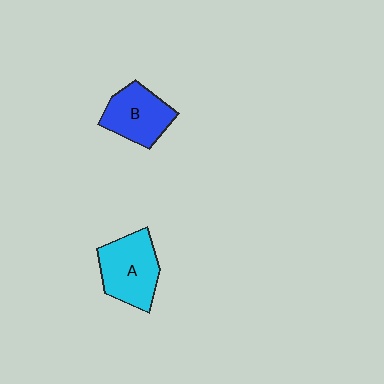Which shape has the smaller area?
Shape B (blue).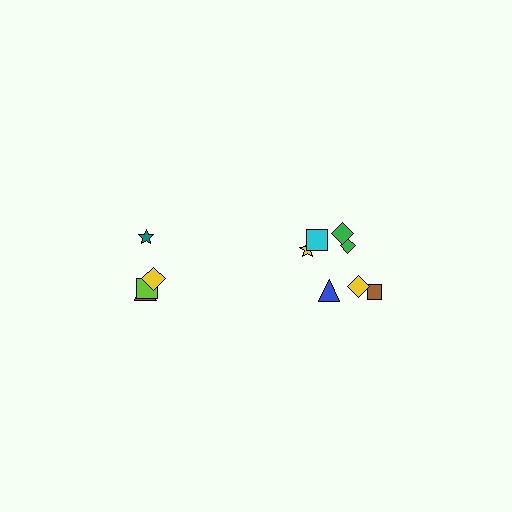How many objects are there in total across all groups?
There are 11 objects.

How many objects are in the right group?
There are 7 objects.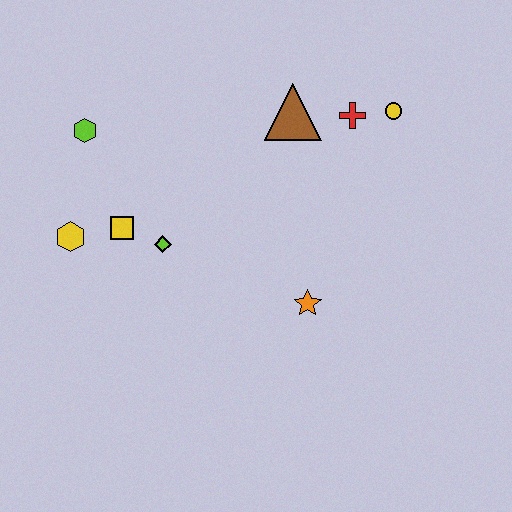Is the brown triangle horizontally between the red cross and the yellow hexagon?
Yes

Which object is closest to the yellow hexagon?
The yellow square is closest to the yellow hexagon.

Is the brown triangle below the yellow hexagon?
No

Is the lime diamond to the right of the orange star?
No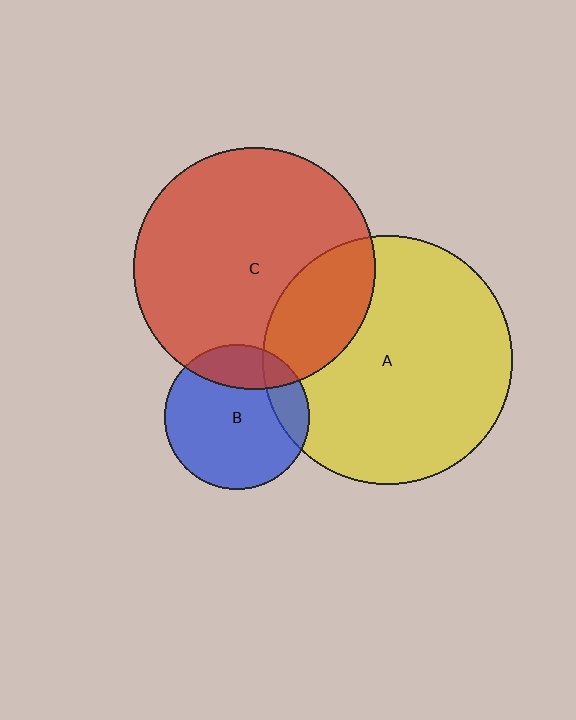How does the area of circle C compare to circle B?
Approximately 2.8 times.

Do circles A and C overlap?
Yes.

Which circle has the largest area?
Circle A (yellow).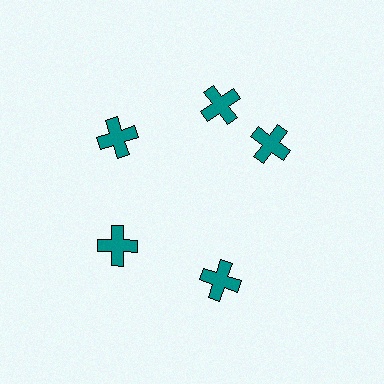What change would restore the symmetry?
The symmetry would be restored by rotating it back into even spacing with its neighbors so that all 5 crosses sit at equal angles and equal distance from the center.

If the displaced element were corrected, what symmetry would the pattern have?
It would have 5-fold rotational symmetry — the pattern would map onto itself every 72 degrees.